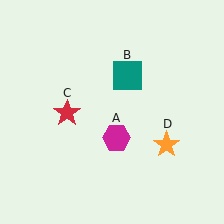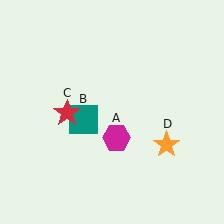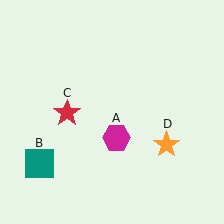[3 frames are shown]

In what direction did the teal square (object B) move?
The teal square (object B) moved down and to the left.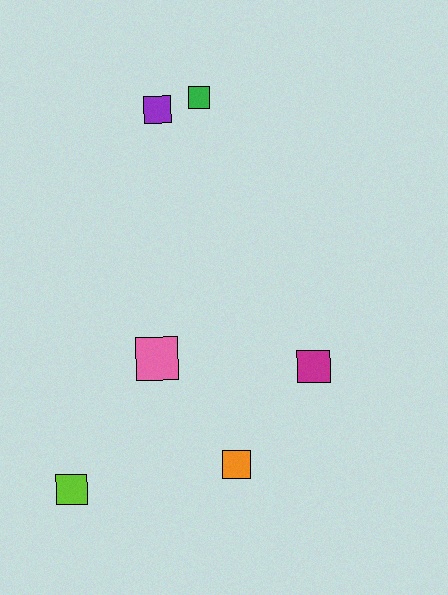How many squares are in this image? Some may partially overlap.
There are 6 squares.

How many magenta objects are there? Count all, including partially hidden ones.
There is 1 magenta object.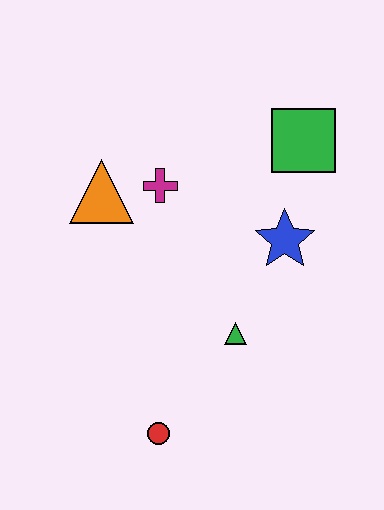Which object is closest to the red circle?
The green triangle is closest to the red circle.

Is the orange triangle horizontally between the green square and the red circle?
No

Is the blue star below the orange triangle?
Yes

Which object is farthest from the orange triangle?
The red circle is farthest from the orange triangle.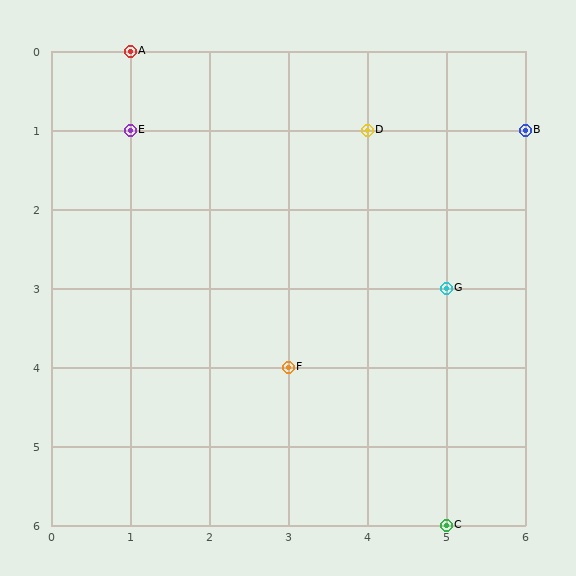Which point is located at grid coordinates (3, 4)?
Point F is at (3, 4).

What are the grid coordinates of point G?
Point G is at grid coordinates (5, 3).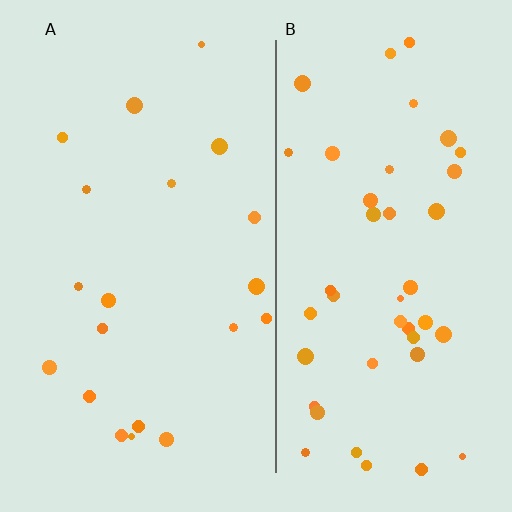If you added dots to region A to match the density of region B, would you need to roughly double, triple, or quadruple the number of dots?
Approximately double.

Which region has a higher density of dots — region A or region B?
B (the right).